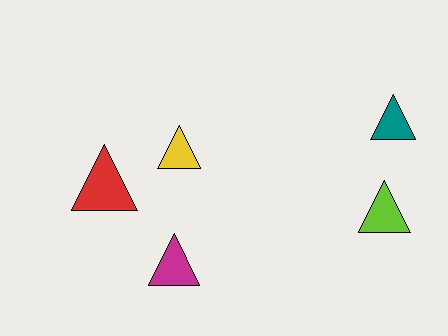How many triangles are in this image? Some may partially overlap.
There are 5 triangles.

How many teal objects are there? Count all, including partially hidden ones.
There is 1 teal object.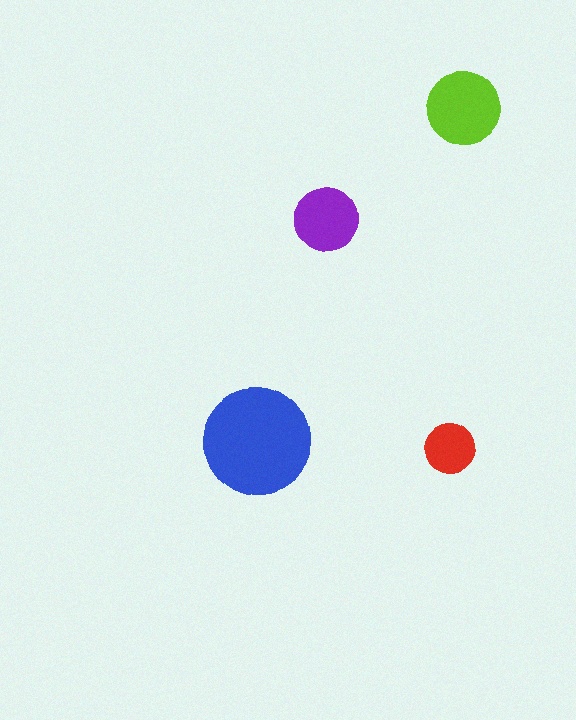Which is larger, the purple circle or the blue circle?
The blue one.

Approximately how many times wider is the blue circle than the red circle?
About 2 times wider.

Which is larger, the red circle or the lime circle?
The lime one.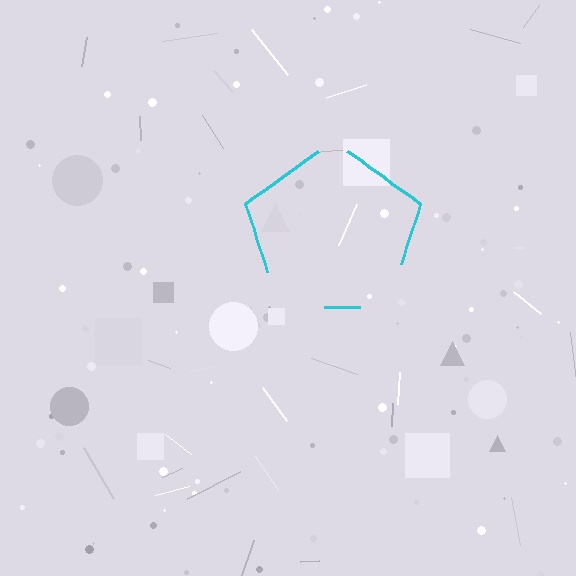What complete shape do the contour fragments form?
The contour fragments form a pentagon.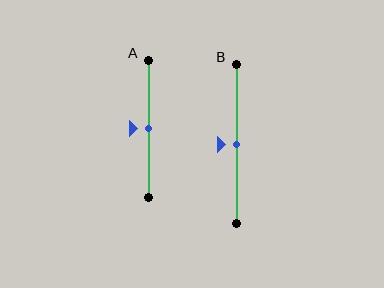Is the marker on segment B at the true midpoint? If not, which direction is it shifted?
Yes, the marker on segment B is at the true midpoint.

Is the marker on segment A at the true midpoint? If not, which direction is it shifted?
Yes, the marker on segment A is at the true midpoint.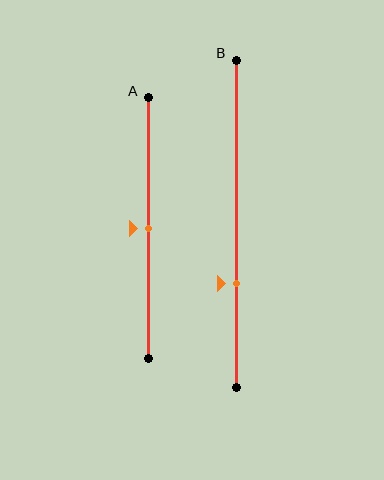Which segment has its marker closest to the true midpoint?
Segment A has its marker closest to the true midpoint.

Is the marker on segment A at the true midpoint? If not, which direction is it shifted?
Yes, the marker on segment A is at the true midpoint.